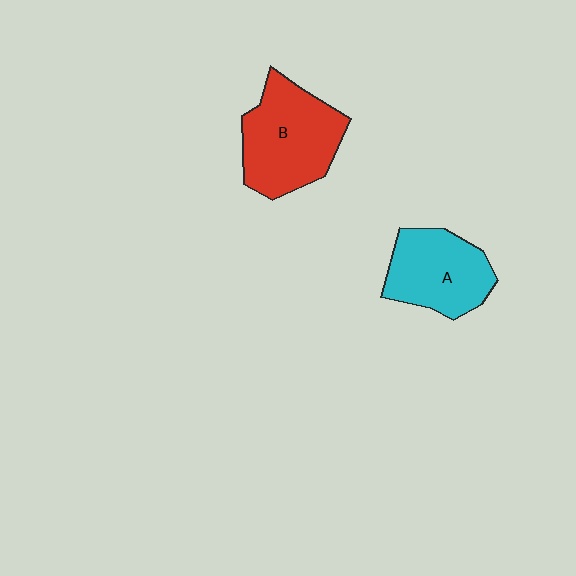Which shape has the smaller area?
Shape A (cyan).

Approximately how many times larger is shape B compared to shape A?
Approximately 1.2 times.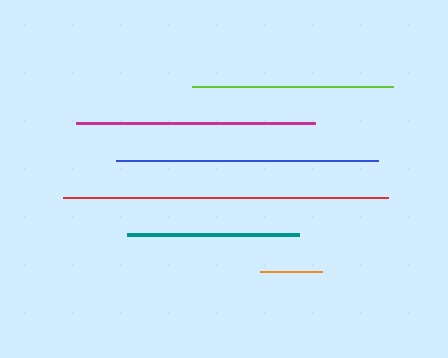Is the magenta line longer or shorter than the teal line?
The magenta line is longer than the teal line.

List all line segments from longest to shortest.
From longest to shortest: red, blue, magenta, lime, teal, orange.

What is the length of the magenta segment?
The magenta segment is approximately 239 pixels long.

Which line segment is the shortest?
The orange line is the shortest at approximately 62 pixels.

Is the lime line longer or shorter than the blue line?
The blue line is longer than the lime line.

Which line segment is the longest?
The red line is the longest at approximately 326 pixels.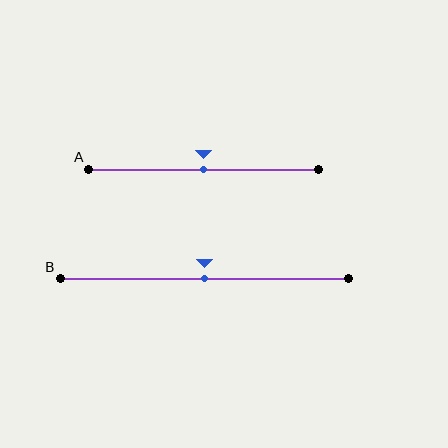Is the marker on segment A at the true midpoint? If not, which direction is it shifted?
Yes, the marker on segment A is at the true midpoint.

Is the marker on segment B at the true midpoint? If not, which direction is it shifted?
Yes, the marker on segment B is at the true midpoint.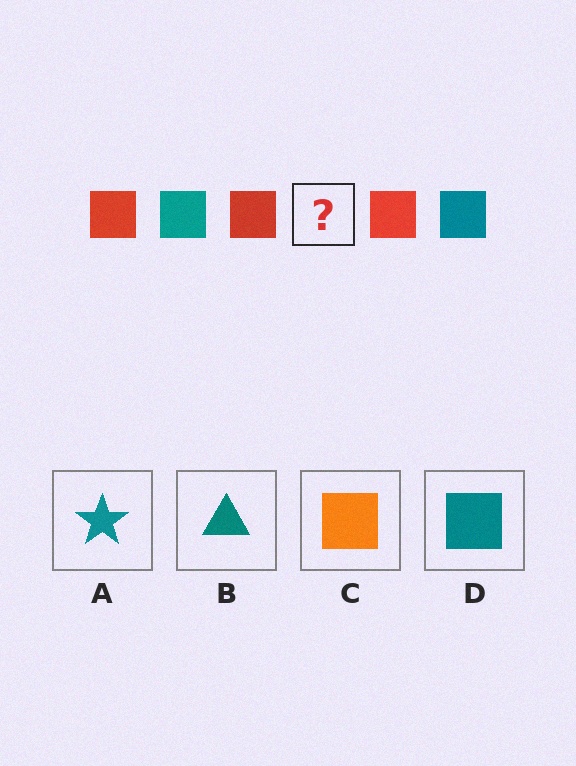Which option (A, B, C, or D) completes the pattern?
D.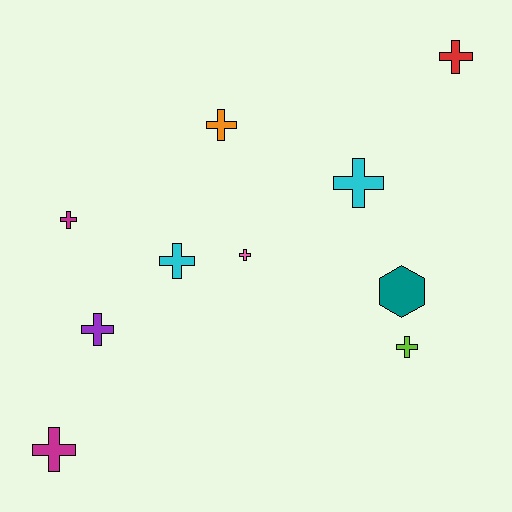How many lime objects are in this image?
There is 1 lime object.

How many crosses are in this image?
There are 9 crosses.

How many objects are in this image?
There are 10 objects.